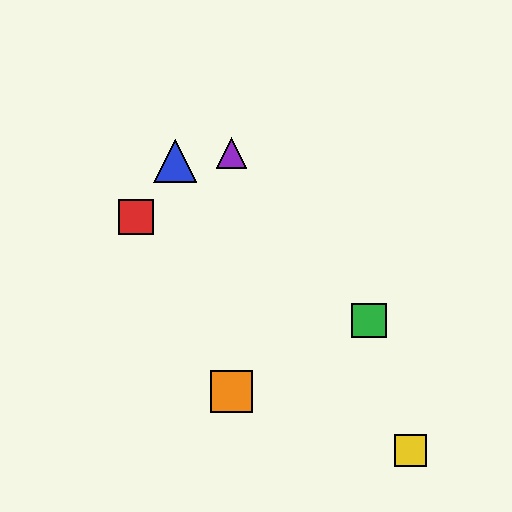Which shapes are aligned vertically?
The purple triangle, the orange square are aligned vertically.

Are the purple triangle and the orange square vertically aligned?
Yes, both are at x≈232.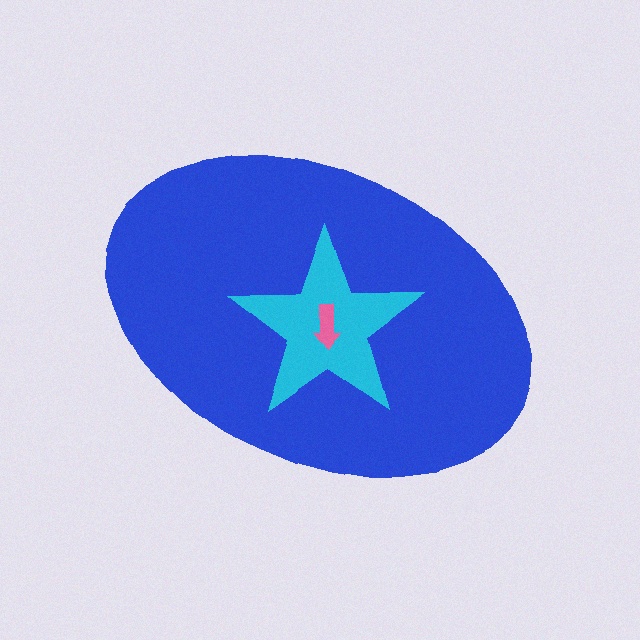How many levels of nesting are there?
3.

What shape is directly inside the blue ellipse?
The cyan star.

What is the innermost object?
The pink arrow.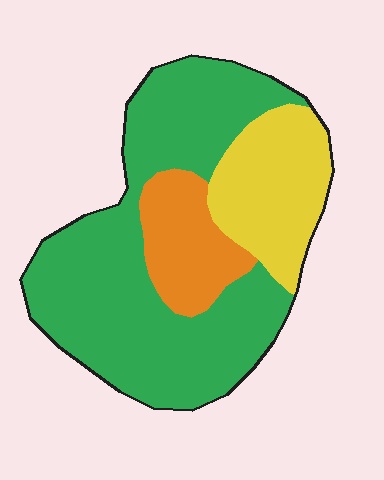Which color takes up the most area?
Green, at roughly 65%.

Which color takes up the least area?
Orange, at roughly 15%.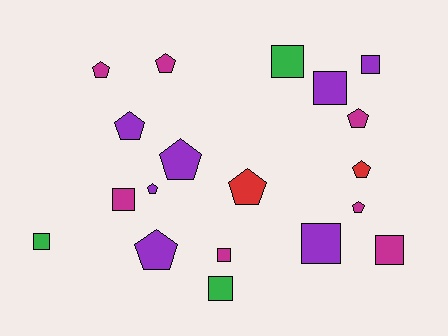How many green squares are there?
There are 3 green squares.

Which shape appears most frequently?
Pentagon, with 10 objects.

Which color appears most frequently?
Magenta, with 7 objects.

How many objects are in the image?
There are 19 objects.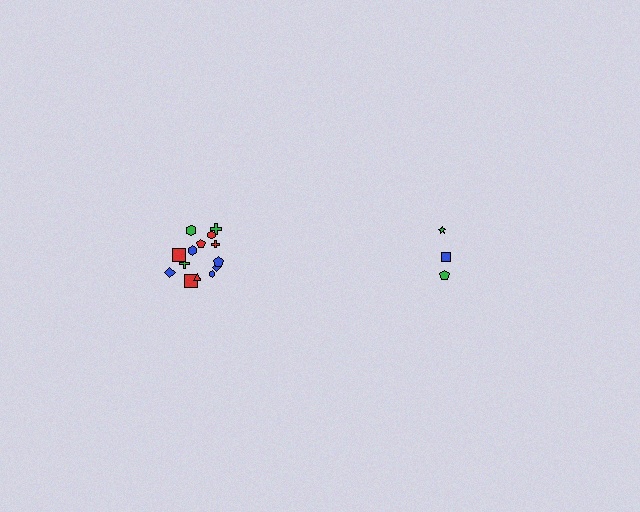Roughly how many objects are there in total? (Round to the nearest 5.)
Roughly 20 objects in total.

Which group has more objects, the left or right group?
The left group.